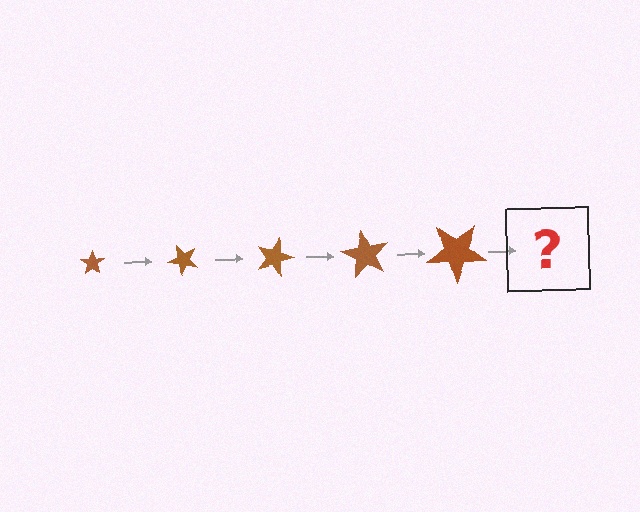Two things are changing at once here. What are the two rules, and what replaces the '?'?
The two rules are that the star grows larger each step and it rotates 45 degrees each step. The '?' should be a star, larger than the previous one and rotated 225 degrees from the start.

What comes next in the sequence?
The next element should be a star, larger than the previous one and rotated 225 degrees from the start.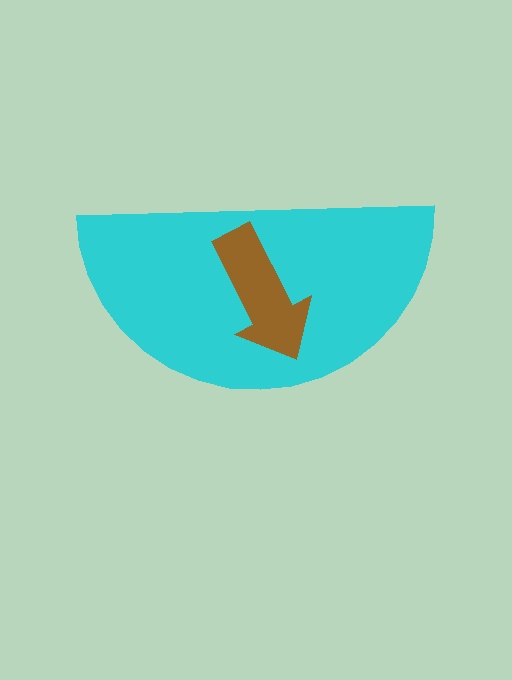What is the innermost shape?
The brown arrow.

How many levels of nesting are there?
2.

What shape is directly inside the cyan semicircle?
The brown arrow.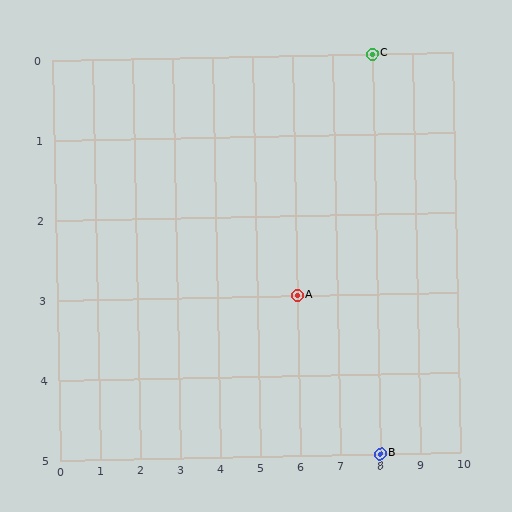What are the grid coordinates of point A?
Point A is at grid coordinates (6, 3).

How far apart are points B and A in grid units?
Points B and A are 2 columns and 2 rows apart (about 2.8 grid units diagonally).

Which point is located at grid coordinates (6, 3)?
Point A is at (6, 3).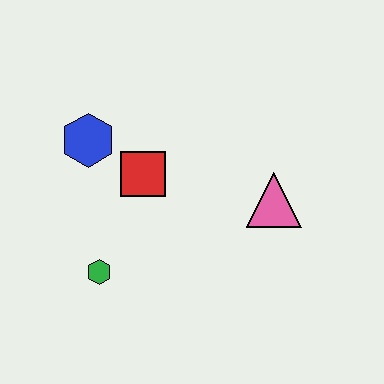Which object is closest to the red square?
The blue hexagon is closest to the red square.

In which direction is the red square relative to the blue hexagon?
The red square is to the right of the blue hexagon.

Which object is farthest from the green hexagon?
The pink triangle is farthest from the green hexagon.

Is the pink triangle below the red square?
Yes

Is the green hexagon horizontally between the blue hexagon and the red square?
Yes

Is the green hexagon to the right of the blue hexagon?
Yes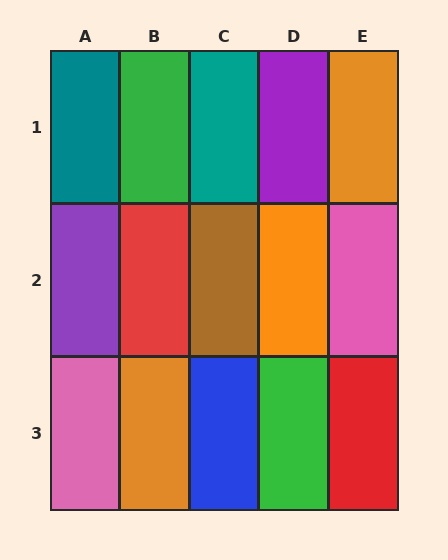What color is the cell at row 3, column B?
Orange.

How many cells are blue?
1 cell is blue.